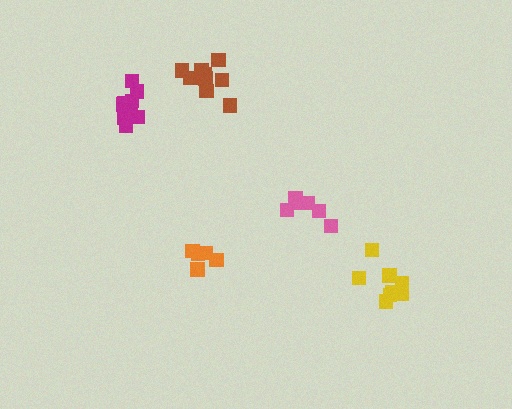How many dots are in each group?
Group 1: 9 dots, Group 2: 6 dots, Group 3: 9 dots, Group 4: 5 dots, Group 5: 10 dots (39 total).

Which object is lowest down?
The yellow cluster is bottommost.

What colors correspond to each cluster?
The clusters are colored: magenta, pink, yellow, orange, brown.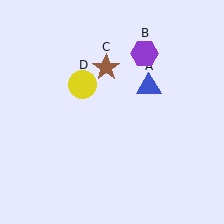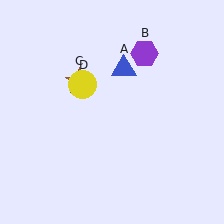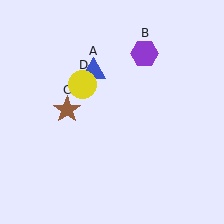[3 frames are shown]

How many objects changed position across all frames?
2 objects changed position: blue triangle (object A), brown star (object C).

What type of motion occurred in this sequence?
The blue triangle (object A), brown star (object C) rotated counterclockwise around the center of the scene.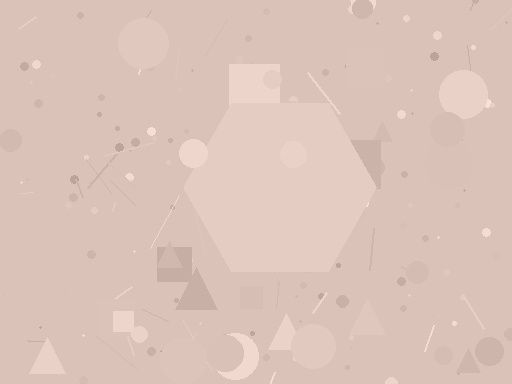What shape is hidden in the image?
A hexagon is hidden in the image.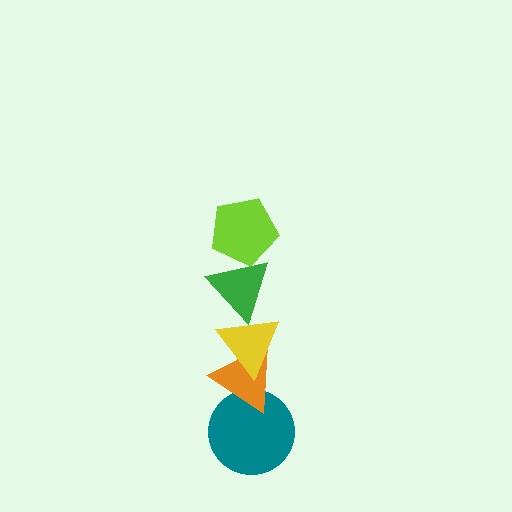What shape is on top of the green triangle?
The lime pentagon is on top of the green triangle.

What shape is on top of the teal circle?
The orange triangle is on top of the teal circle.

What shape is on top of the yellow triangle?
The green triangle is on top of the yellow triangle.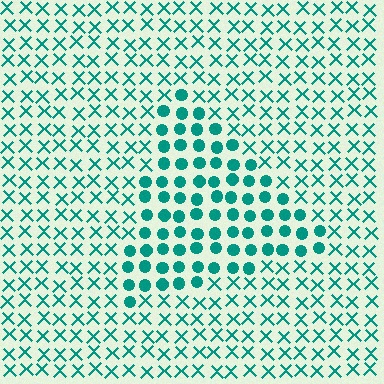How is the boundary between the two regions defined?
The boundary is defined by a change in element shape: circles inside vs. X marks outside. All elements share the same color and spacing.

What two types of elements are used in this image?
The image uses circles inside the triangle region and X marks outside it.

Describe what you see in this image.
The image is filled with small teal elements arranged in a uniform grid. A triangle-shaped region contains circles, while the surrounding area contains X marks. The boundary is defined purely by the change in element shape.